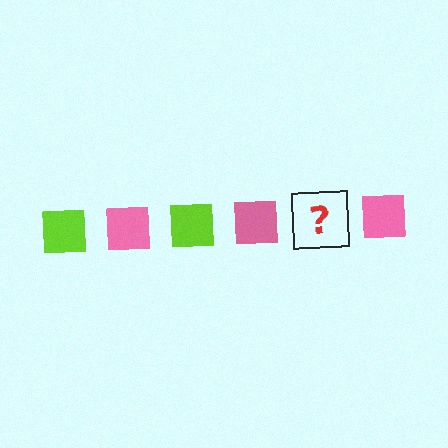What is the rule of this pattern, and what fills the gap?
The rule is that the pattern cycles through lime, pink squares. The gap should be filled with a lime square.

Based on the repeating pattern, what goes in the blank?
The blank should be a lime square.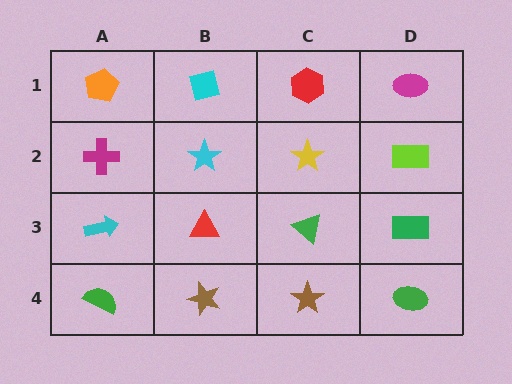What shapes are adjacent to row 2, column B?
A cyan square (row 1, column B), a red triangle (row 3, column B), a magenta cross (row 2, column A), a yellow star (row 2, column C).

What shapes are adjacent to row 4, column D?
A green rectangle (row 3, column D), a brown star (row 4, column C).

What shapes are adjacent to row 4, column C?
A green triangle (row 3, column C), a brown star (row 4, column B), a green ellipse (row 4, column D).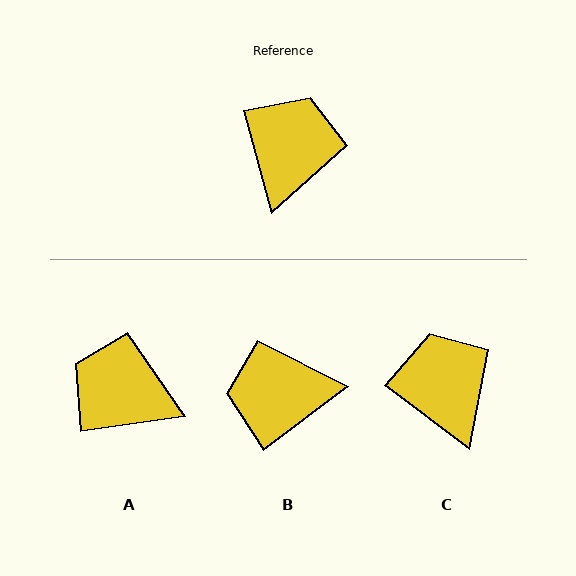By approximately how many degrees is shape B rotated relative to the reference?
Approximately 111 degrees counter-clockwise.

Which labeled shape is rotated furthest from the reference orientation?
B, about 111 degrees away.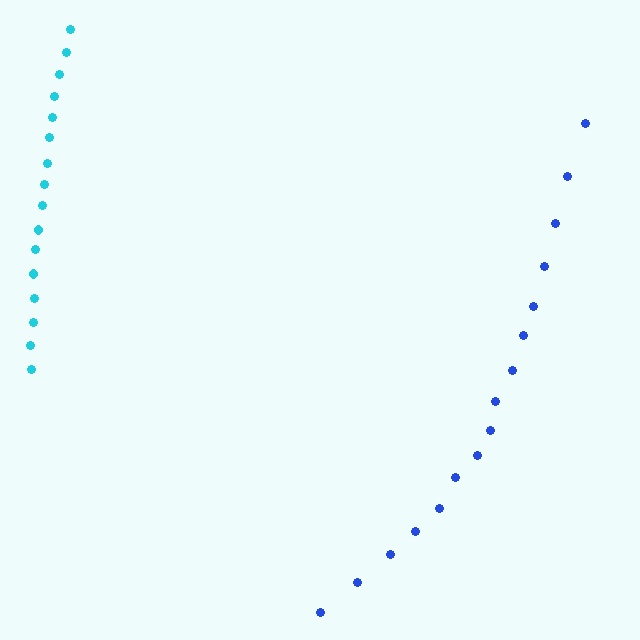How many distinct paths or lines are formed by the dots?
There are 2 distinct paths.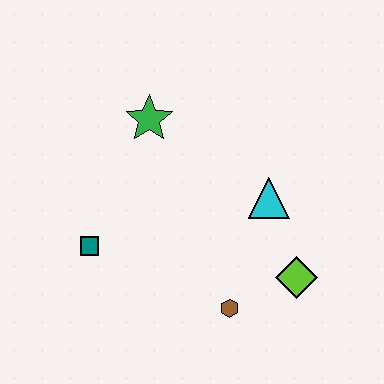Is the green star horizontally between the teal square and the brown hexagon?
Yes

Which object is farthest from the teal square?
The lime diamond is farthest from the teal square.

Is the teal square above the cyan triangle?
No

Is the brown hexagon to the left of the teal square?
No